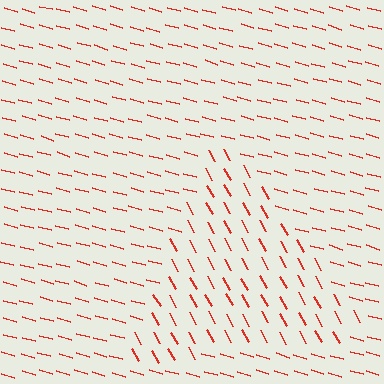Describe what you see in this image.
The image is filled with small red line segments. A triangle region in the image has lines oriented differently from the surrounding lines, creating a visible texture boundary.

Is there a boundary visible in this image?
Yes, there is a texture boundary formed by a change in line orientation.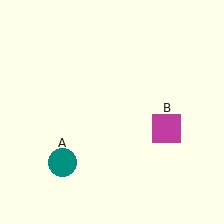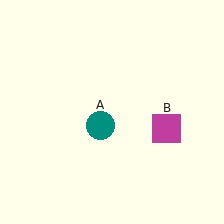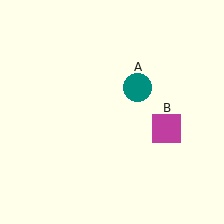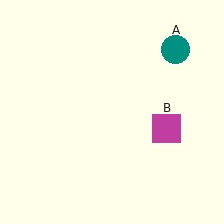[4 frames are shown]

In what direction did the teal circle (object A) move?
The teal circle (object A) moved up and to the right.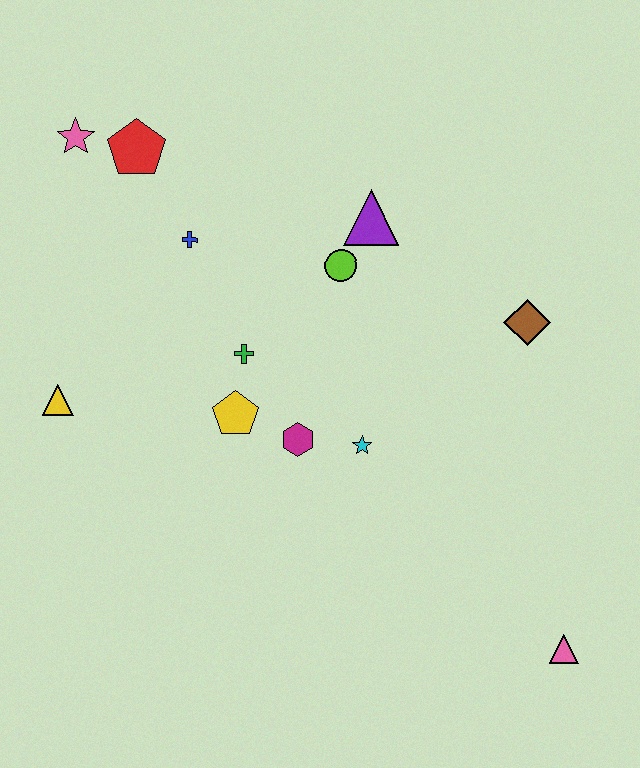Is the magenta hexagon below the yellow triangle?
Yes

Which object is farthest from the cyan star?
The pink star is farthest from the cyan star.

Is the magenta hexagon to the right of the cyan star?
No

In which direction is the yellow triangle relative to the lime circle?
The yellow triangle is to the left of the lime circle.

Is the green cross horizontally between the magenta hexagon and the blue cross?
Yes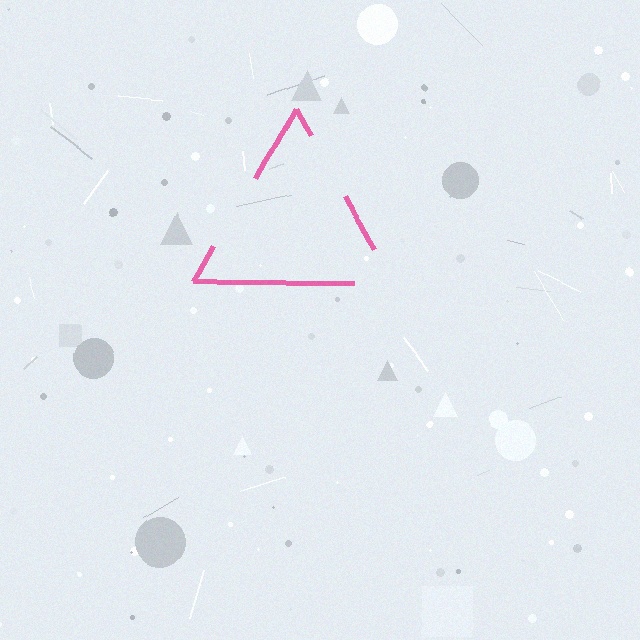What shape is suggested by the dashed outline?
The dashed outline suggests a triangle.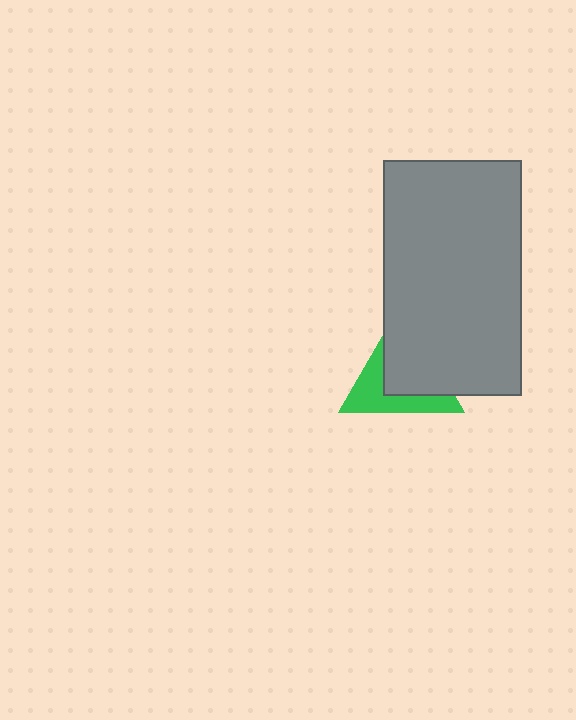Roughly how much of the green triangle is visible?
About half of it is visible (roughly 45%).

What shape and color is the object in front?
The object in front is a gray rectangle.